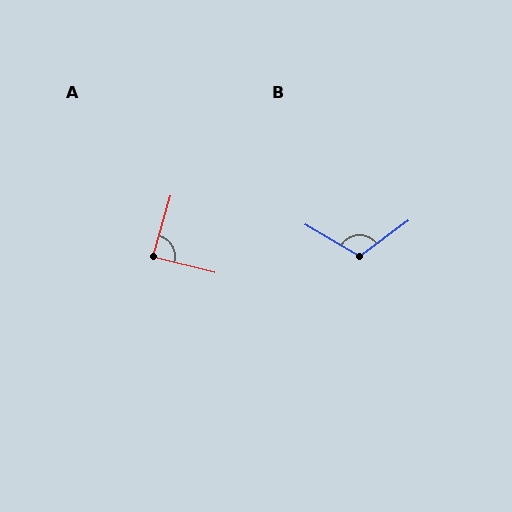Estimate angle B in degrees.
Approximately 113 degrees.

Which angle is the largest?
B, at approximately 113 degrees.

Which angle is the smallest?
A, at approximately 88 degrees.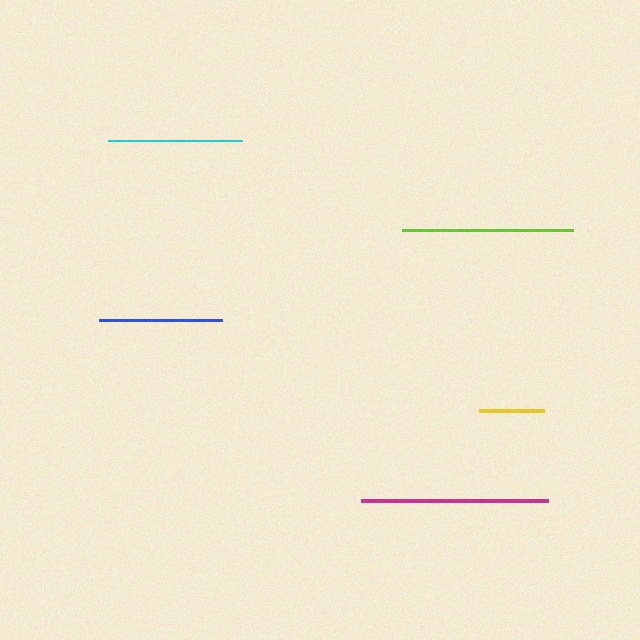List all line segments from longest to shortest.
From longest to shortest: magenta, lime, cyan, blue, yellow.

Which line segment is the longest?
The magenta line is the longest at approximately 187 pixels.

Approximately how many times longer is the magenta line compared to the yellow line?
The magenta line is approximately 2.9 times the length of the yellow line.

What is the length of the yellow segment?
The yellow segment is approximately 65 pixels long.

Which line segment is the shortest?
The yellow line is the shortest at approximately 65 pixels.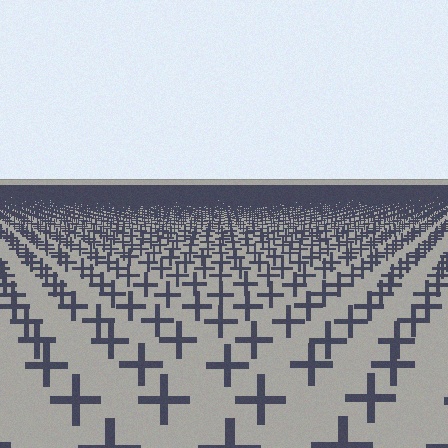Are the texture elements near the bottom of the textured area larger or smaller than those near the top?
Larger. Near the bottom, elements are closer to the viewer and appear at a bigger on-screen size.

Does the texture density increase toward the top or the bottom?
Density increases toward the top.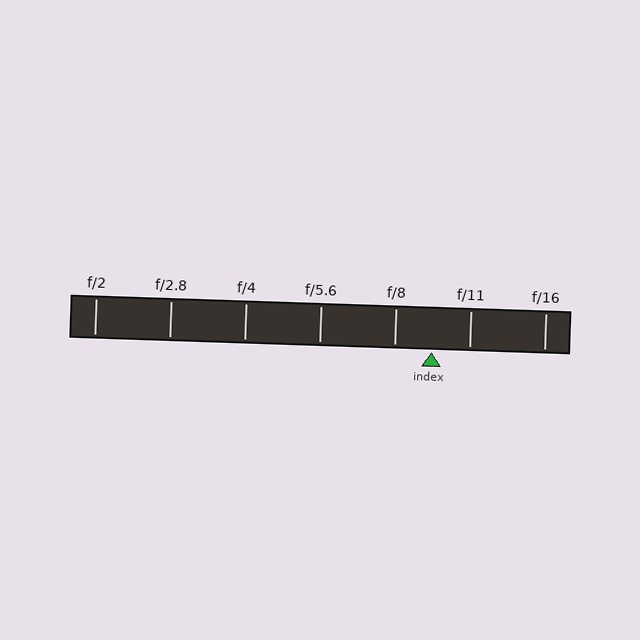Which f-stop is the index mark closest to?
The index mark is closest to f/11.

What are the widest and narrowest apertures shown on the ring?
The widest aperture shown is f/2 and the narrowest is f/16.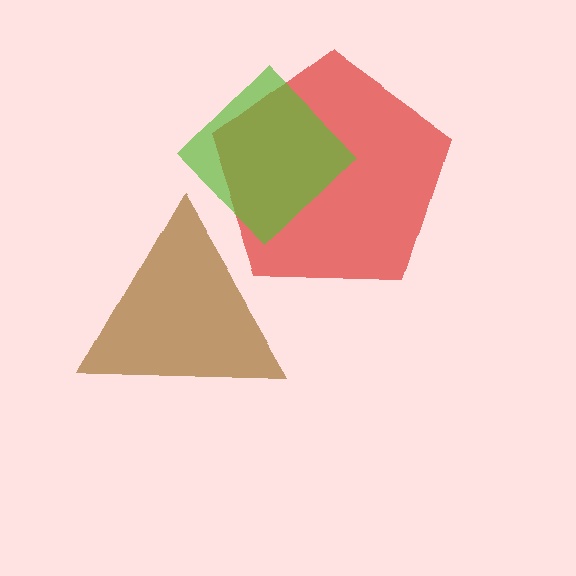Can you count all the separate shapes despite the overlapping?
Yes, there are 3 separate shapes.